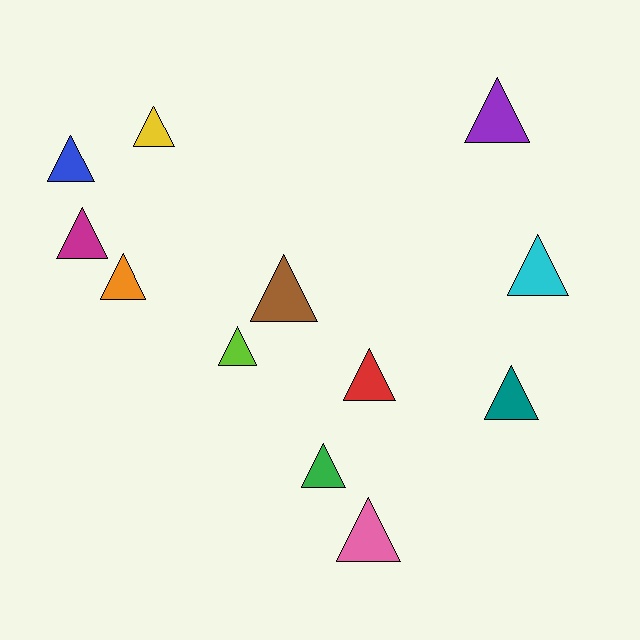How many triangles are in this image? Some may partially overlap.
There are 12 triangles.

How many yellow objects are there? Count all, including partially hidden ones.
There is 1 yellow object.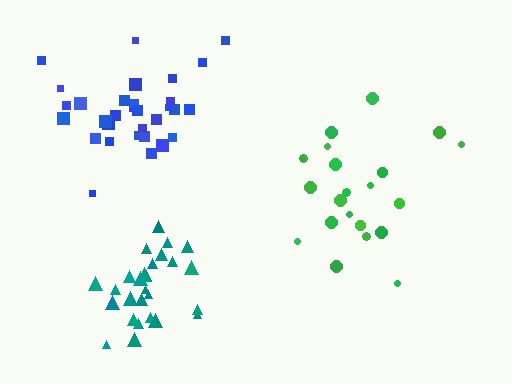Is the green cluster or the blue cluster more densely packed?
Blue.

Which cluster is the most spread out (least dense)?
Green.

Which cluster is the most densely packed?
Teal.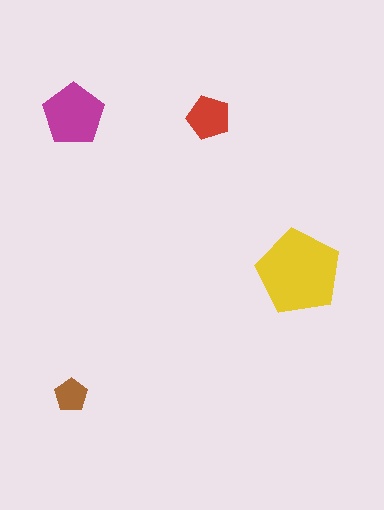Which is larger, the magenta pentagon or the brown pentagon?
The magenta one.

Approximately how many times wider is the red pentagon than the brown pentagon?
About 1.5 times wider.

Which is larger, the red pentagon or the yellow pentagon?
The yellow one.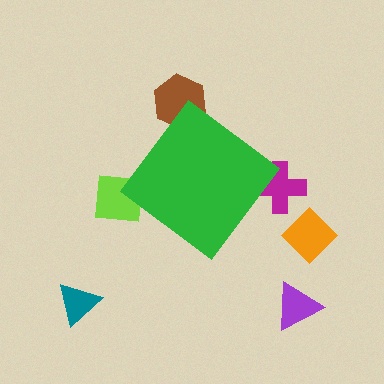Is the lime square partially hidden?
Yes, the lime square is partially hidden behind the green diamond.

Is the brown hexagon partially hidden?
Yes, the brown hexagon is partially hidden behind the green diamond.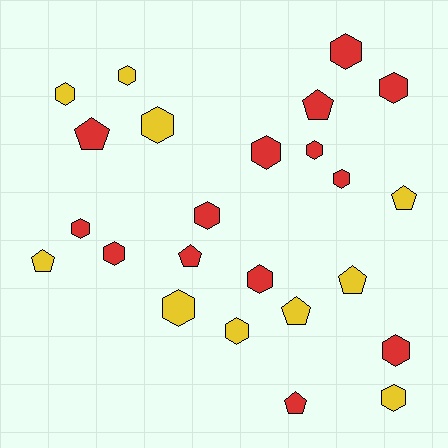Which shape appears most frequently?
Hexagon, with 16 objects.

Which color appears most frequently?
Red, with 14 objects.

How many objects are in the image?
There are 24 objects.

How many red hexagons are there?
There are 10 red hexagons.